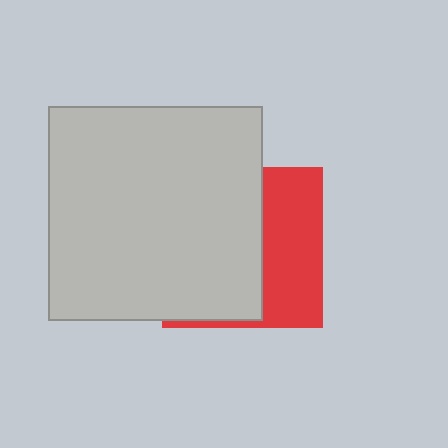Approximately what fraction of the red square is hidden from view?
Roughly 61% of the red square is hidden behind the light gray square.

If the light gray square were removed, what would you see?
You would see the complete red square.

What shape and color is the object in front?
The object in front is a light gray square.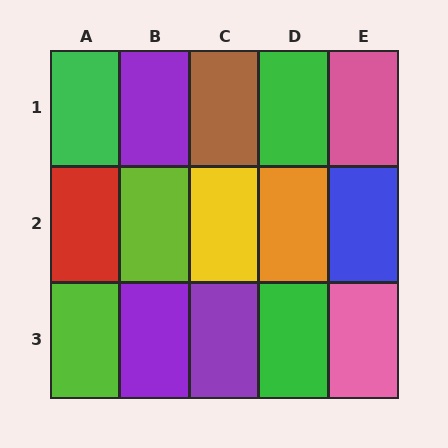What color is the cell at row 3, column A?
Lime.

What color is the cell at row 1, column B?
Purple.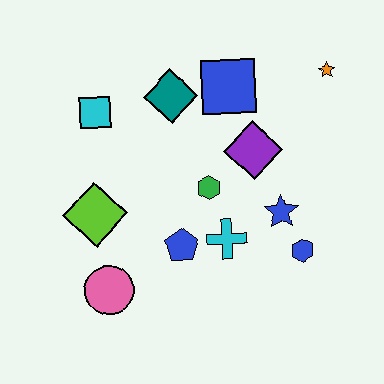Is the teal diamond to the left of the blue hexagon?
Yes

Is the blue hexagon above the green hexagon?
No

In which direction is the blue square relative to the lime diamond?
The blue square is to the right of the lime diamond.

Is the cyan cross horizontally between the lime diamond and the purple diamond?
Yes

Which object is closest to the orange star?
The blue square is closest to the orange star.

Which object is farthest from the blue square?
The pink circle is farthest from the blue square.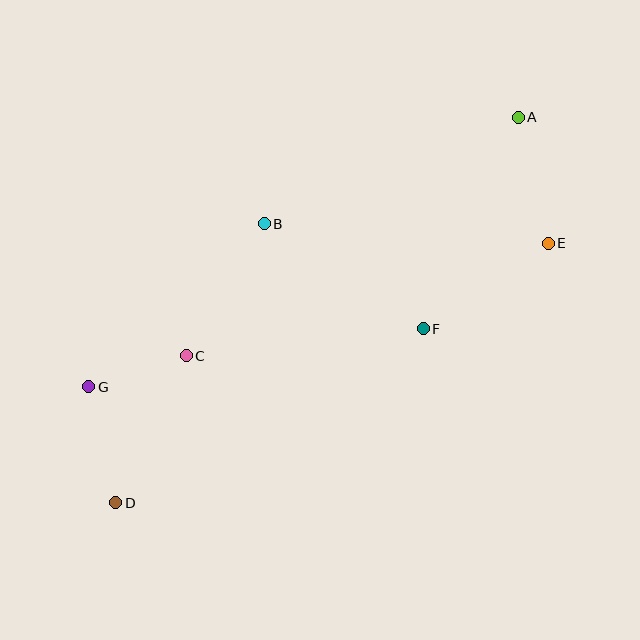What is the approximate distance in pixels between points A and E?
The distance between A and E is approximately 130 pixels.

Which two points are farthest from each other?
Points A and D are farthest from each other.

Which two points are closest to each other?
Points C and G are closest to each other.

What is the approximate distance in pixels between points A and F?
The distance between A and F is approximately 232 pixels.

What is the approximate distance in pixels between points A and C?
The distance between A and C is approximately 409 pixels.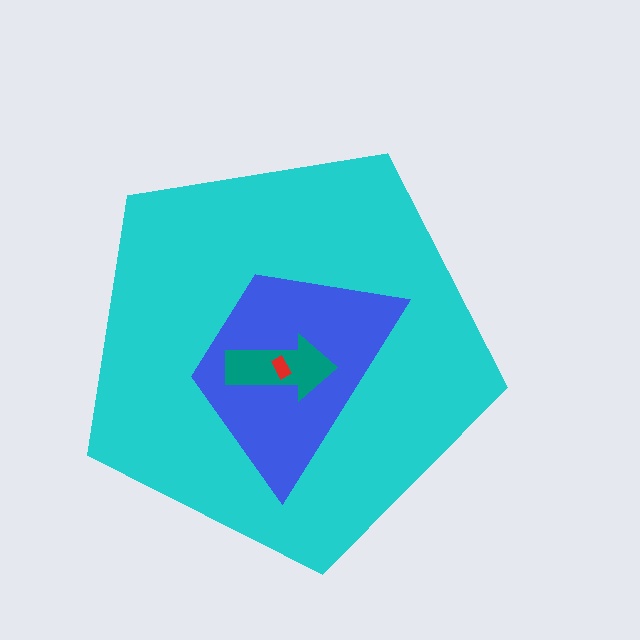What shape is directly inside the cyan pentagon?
The blue trapezoid.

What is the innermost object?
The red rectangle.